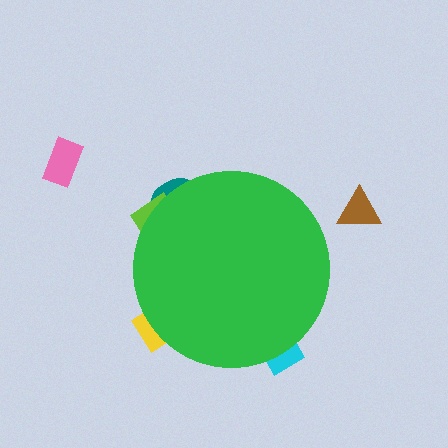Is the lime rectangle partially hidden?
Yes, the lime rectangle is partially hidden behind the green circle.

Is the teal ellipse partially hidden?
Yes, the teal ellipse is partially hidden behind the green circle.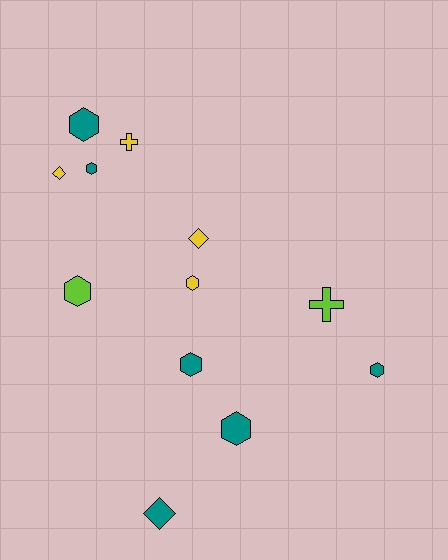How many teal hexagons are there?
There are 5 teal hexagons.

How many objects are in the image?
There are 12 objects.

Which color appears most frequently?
Teal, with 6 objects.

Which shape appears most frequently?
Hexagon, with 7 objects.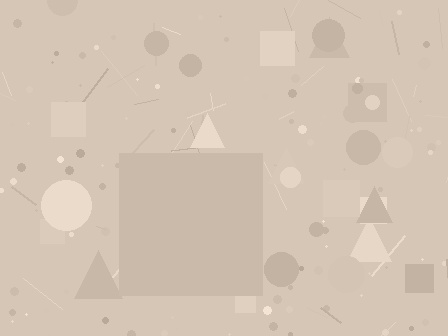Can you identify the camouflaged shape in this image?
The camouflaged shape is a square.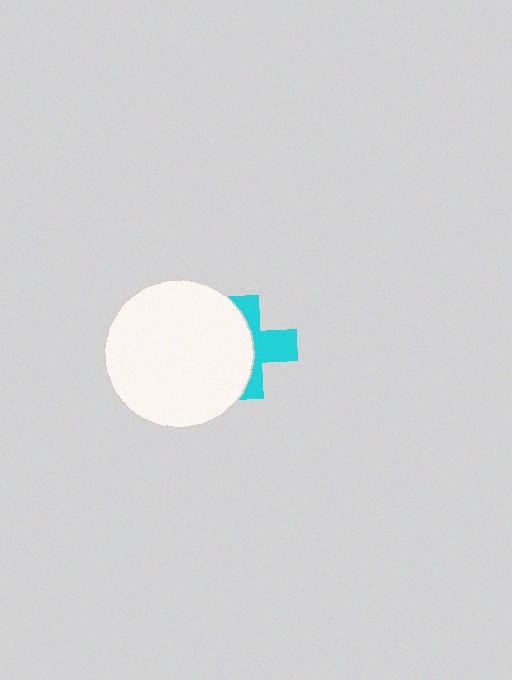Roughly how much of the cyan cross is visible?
About half of it is visible (roughly 47%).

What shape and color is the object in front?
The object in front is a white circle.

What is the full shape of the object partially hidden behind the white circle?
The partially hidden object is a cyan cross.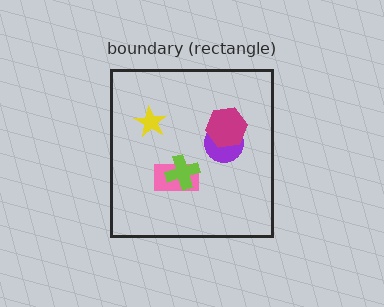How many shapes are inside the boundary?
5 inside, 0 outside.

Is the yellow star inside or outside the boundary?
Inside.